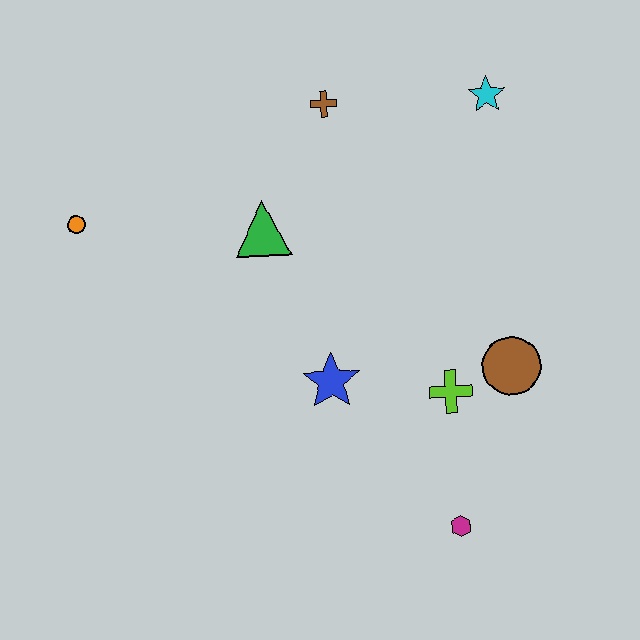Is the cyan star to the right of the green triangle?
Yes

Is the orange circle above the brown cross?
No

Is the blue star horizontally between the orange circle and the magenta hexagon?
Yes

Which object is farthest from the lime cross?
The orange circle is farthest from the lime cross.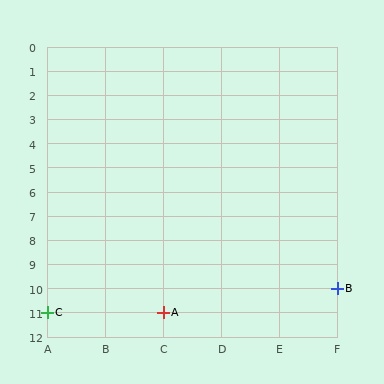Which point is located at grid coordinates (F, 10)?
Point B is at (F, 10).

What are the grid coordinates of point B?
Point B is at grid coordinates (F, 10).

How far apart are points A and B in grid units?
Points A and B are 3 columns and 1 row apart (about 3.2 grid units diagonally).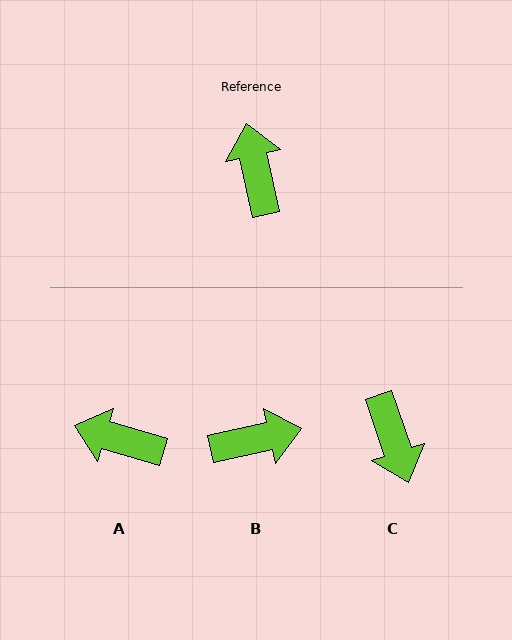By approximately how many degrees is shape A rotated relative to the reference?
Approximately 61 degrees counter-clockwise.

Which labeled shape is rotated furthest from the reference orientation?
C, about 174 degrees away.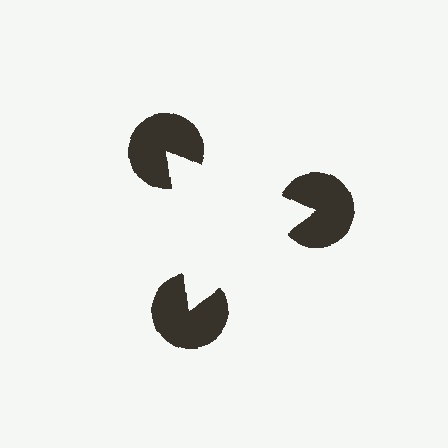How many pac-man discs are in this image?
There are 3 — one at each vertex of the illusory triangle.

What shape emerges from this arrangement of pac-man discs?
An illusory triangle — its edges are inferred from the aligned wedge cuts in the pac-man discs, not physically drawn.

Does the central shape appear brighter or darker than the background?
It typically appears slightly brighter than the background, even though no actual brightness change is drawn.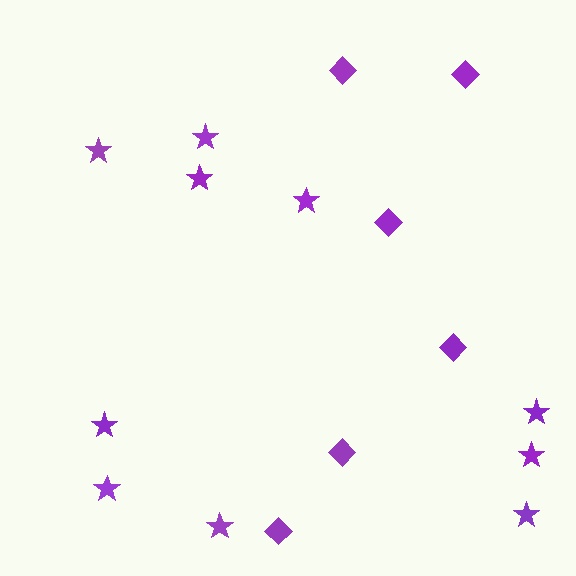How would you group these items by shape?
There are 2 groups: one group of stars (10) and one group of diamonds (6).